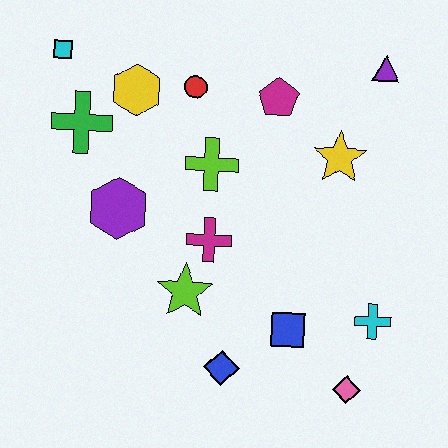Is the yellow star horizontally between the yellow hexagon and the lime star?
No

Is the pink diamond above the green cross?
No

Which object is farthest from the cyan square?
The pink diamond is farthest from the cyan square.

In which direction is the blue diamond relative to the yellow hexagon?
The blue diamond is below the yellow hexagon.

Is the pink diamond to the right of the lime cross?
Yes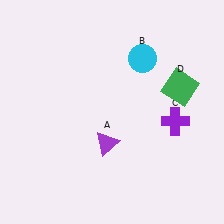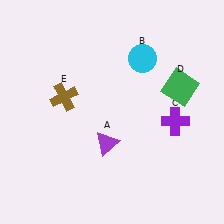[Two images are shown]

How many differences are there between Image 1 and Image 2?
There is 1 difference between the two images.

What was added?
A brown cross (E) was added in Image 2.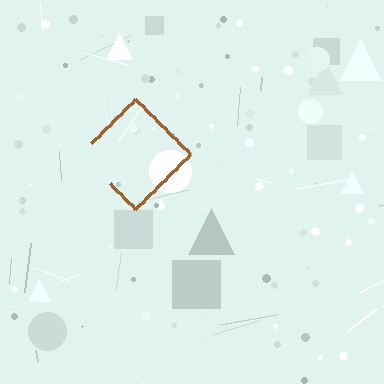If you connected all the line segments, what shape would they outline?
They would outline a diamond.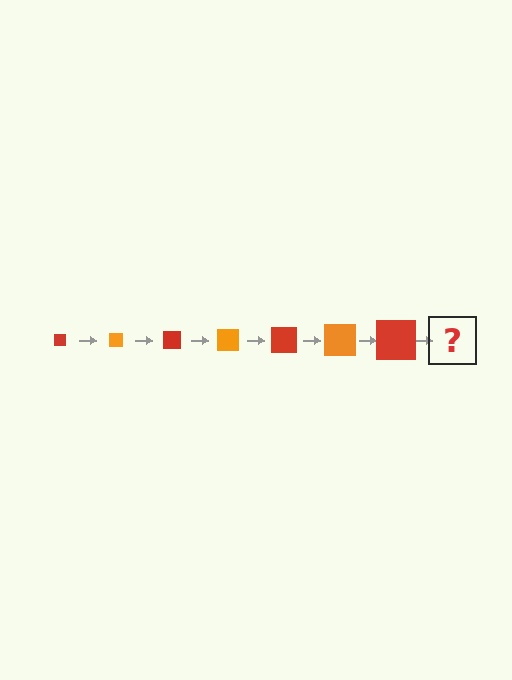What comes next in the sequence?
The next element should be an orange square, larger than the previous one.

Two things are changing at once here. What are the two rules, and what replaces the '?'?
The two rules are that the square grows larger each step and the color cycles through red and orange. The '?' should be an orange square, larger than the previous one.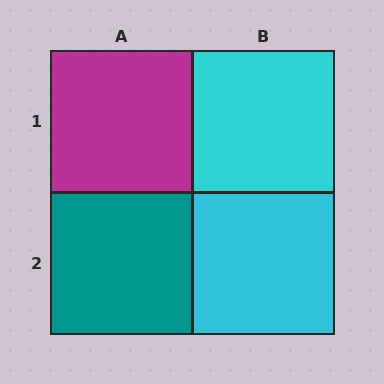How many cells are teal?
1 cell is teal.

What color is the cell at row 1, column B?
Cyan.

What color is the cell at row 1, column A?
Magenta.